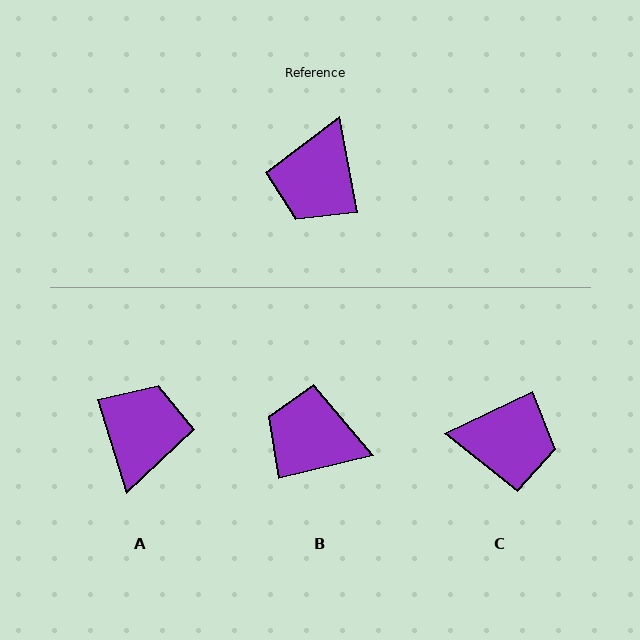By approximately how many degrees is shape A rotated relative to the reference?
Approximately 174 degrees clockwise.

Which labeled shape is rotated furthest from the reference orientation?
A, about 174 degrees away.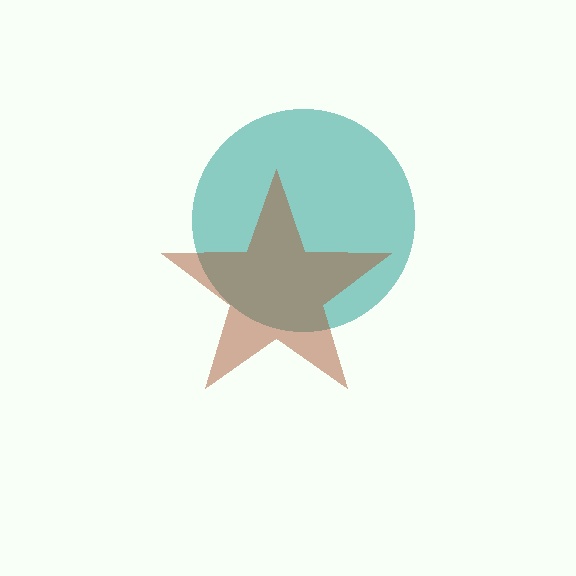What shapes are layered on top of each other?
The layered shapes are: a teal circle, a brown star.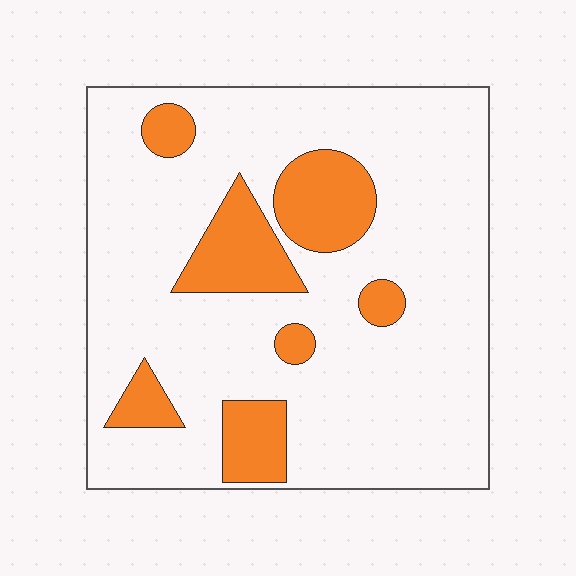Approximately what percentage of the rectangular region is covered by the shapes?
Approximately 20%.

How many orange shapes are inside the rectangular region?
7.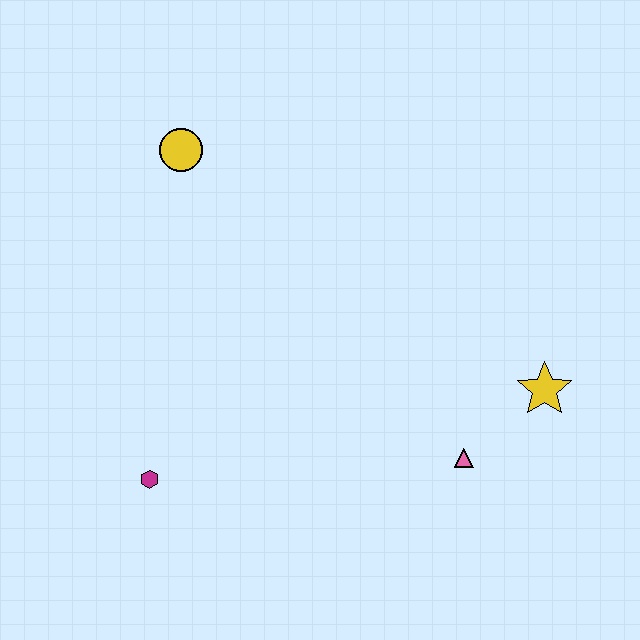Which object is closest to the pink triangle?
The yellow star is closest to the pink triangle.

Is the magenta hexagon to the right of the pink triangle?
No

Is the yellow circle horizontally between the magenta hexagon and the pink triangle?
Yes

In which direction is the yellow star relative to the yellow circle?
The yellow star is to the right of the yellow circle.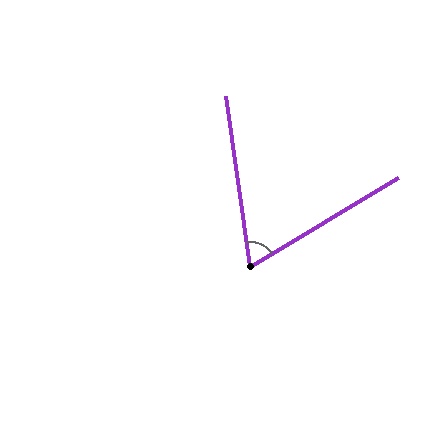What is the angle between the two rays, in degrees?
Approximately 67 degrees.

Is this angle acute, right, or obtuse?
It is acute.